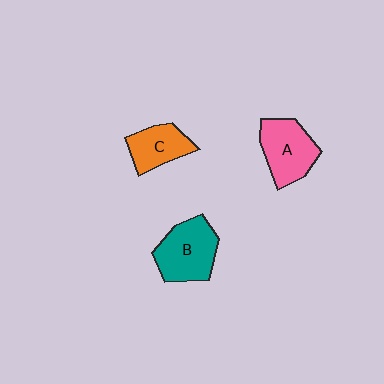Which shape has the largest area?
Shape B (teal).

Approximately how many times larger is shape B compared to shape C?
Approximately 1.5 times.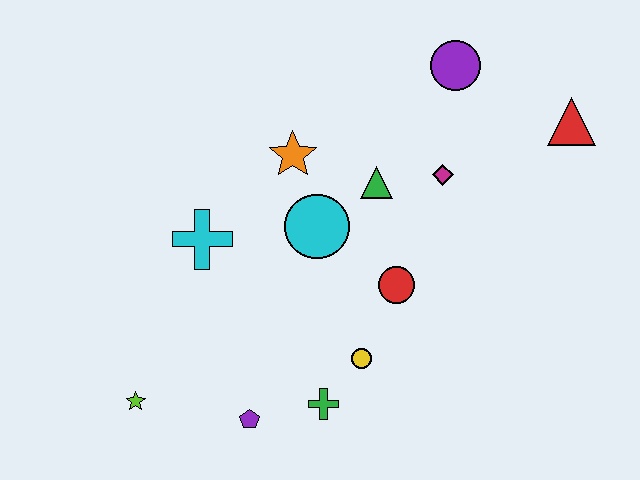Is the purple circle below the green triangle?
No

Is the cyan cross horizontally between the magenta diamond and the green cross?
No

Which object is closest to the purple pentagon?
The green cross is closest to the purple pentagon.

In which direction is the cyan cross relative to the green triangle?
The cyan cross is to the left of the green triangle.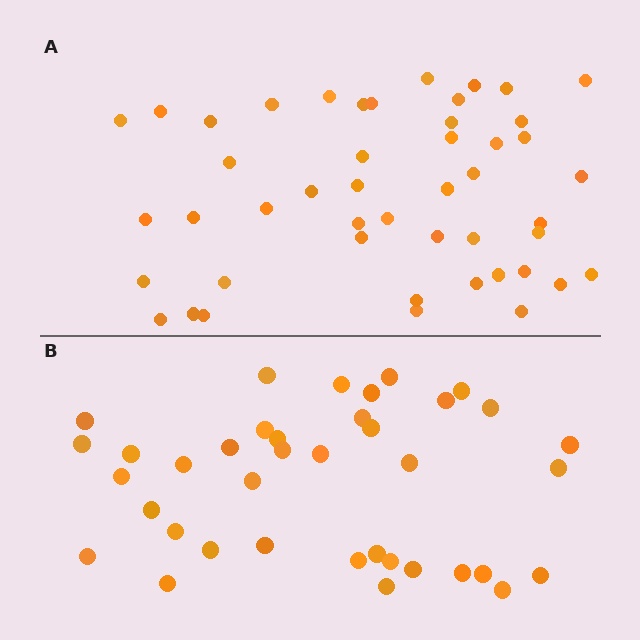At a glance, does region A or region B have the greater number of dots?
Region A (the top region) has more dots.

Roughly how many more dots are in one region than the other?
Region A has roughly 8 or so more dots than region B.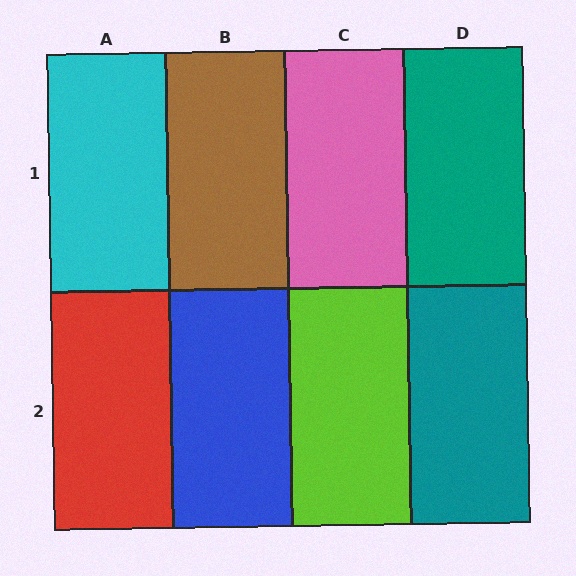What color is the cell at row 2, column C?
Lime.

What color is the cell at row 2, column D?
Teal.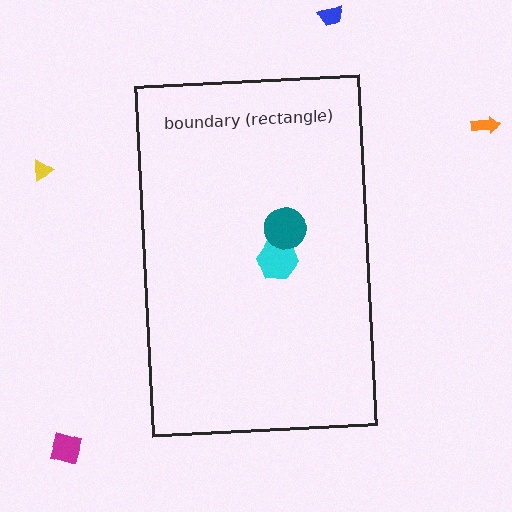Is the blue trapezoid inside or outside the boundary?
Outside.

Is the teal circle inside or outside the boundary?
Inside.